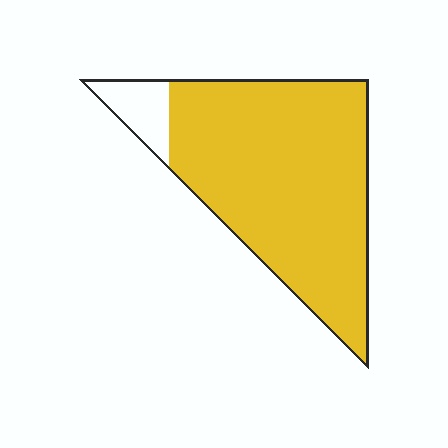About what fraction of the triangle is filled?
About nine tenths (9/10).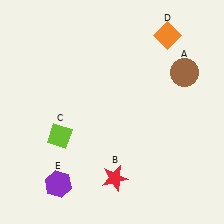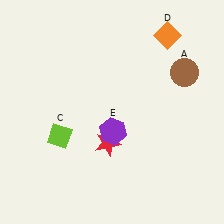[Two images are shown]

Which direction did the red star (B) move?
The red star (B) moved up.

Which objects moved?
The objects that moved are: the red star (B), the purple hexagon (E).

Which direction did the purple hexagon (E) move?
The purple hexagon (E) moved right.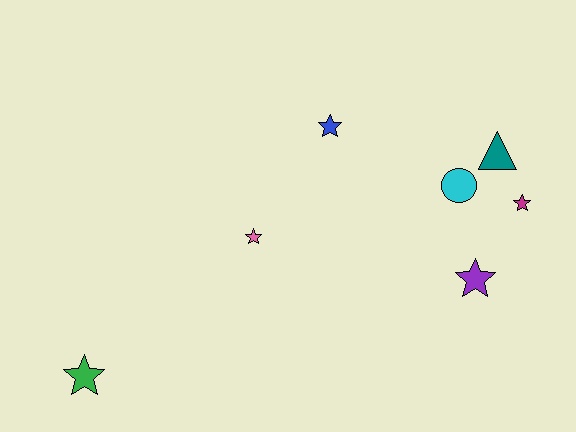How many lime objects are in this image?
There are no lime objects.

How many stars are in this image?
There are 5 stars.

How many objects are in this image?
There are 7 objects.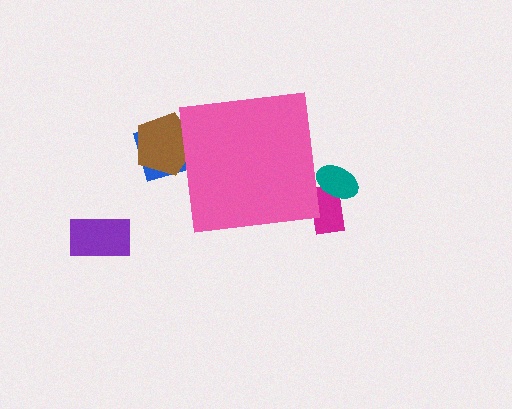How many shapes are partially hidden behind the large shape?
4 shapes are partially hidden.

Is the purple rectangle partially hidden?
No, the purple rectangle is fully visible.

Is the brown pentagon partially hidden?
Yes, the brown pentagon is partially hidden behind the pink square.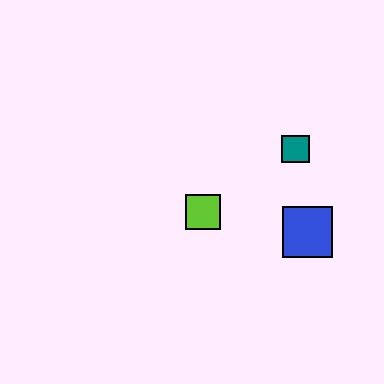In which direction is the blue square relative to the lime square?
The blue square is to the right of the lime square.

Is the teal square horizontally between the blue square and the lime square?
Yes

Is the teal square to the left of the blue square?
Yes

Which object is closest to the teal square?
The blue square is closest to the teal square.